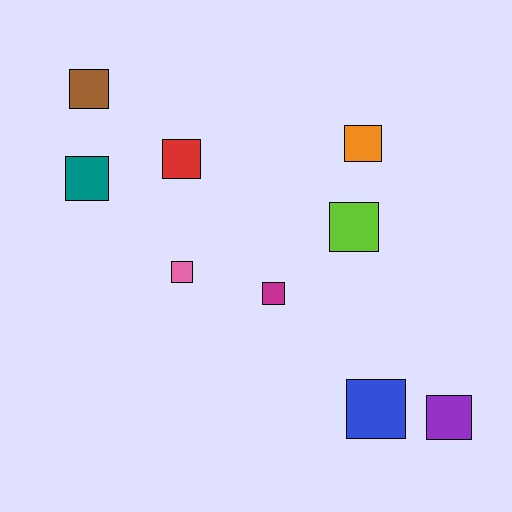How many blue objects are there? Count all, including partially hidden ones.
There is 1 blue object.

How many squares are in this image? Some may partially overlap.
There are 9 squares.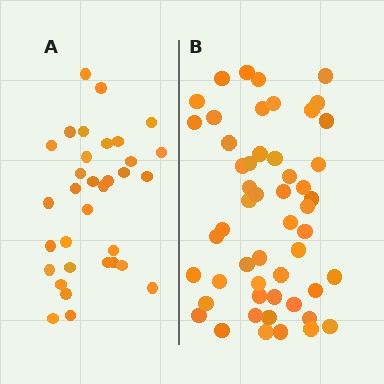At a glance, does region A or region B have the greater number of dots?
Region B (the right region) has more dots.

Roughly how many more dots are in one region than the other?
Region B has approximately 20 more dots than region A.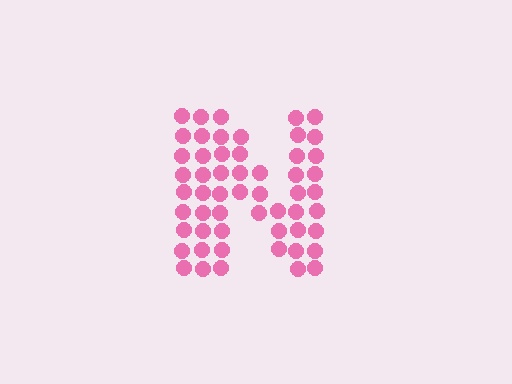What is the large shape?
The large shape is the letter N.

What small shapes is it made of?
It is made of small circles.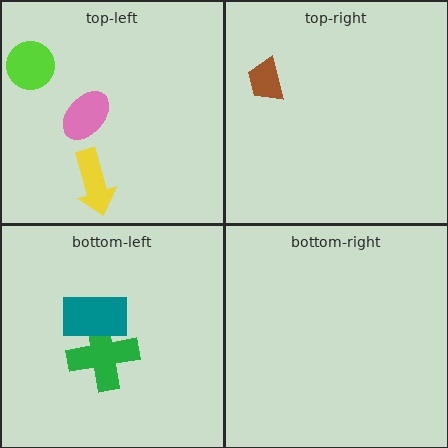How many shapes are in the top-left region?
3.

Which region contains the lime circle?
The top-left region.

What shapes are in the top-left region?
The yellow arrow, the lime circle, the pink ellipse.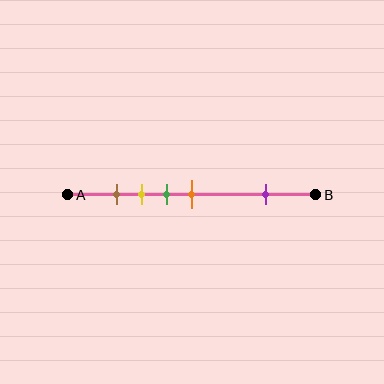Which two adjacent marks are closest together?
The brown and yellow marks are the closest adjacent pair.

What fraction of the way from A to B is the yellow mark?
The yellow mark is approximately 30% (0.3) of the way from A to B.